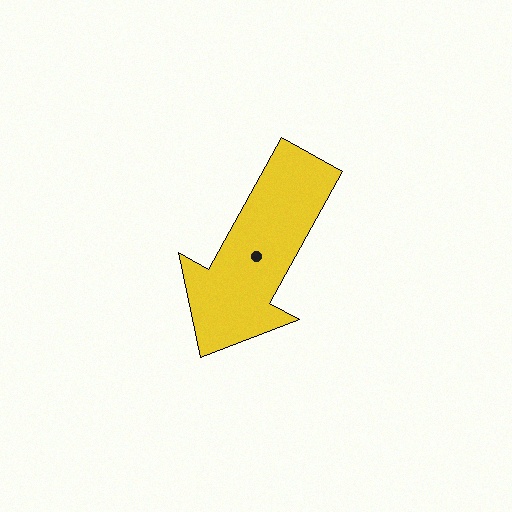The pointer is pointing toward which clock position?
Roughly 7 o'clock.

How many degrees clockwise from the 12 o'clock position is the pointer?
Approximately 209 degrees.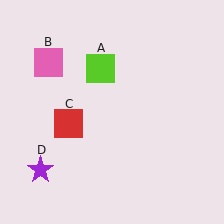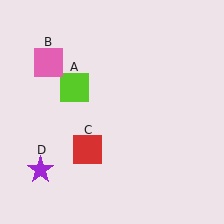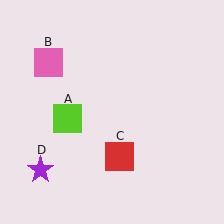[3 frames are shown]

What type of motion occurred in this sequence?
The lime square (object A), red square (object C) rotated counterclockwise around the center of the scene.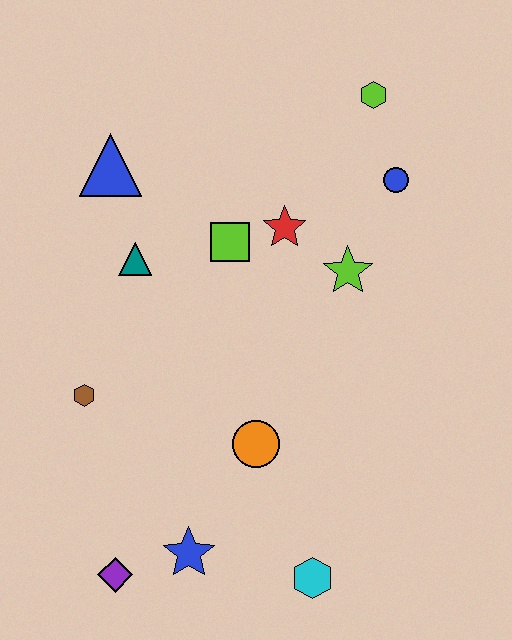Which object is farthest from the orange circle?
The lime hexagon is farthest from the orange circle.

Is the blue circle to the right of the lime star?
Yes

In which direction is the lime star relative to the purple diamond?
The lime star is above the purple diamond.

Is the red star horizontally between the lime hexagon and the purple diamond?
Yes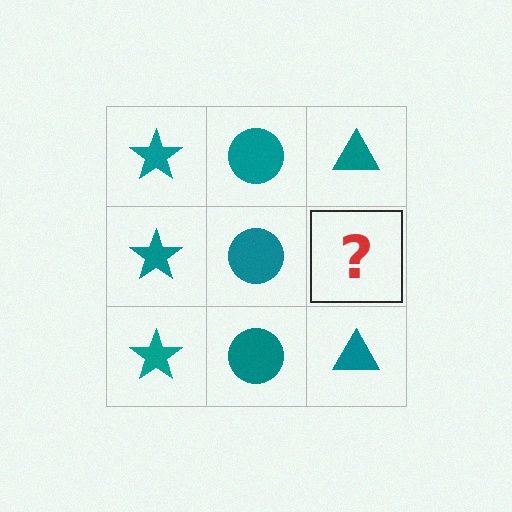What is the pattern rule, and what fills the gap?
The rule is that each column has a consistent shape. The gap should be filled with a teal triangle.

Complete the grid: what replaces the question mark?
The question mark should be replaced with a teal triangle.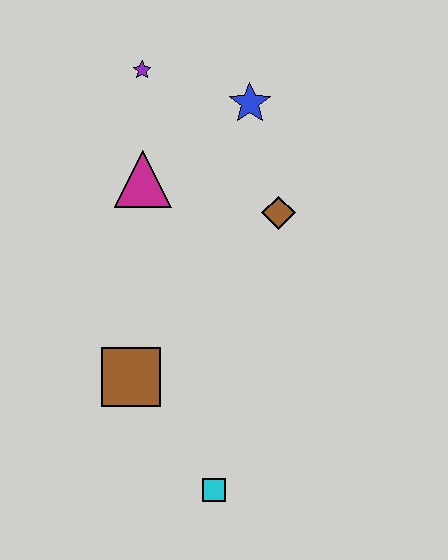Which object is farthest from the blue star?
The cyan square is farthest from the blue star.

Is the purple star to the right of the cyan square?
No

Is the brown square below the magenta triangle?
Yes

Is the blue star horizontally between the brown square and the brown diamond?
Yes